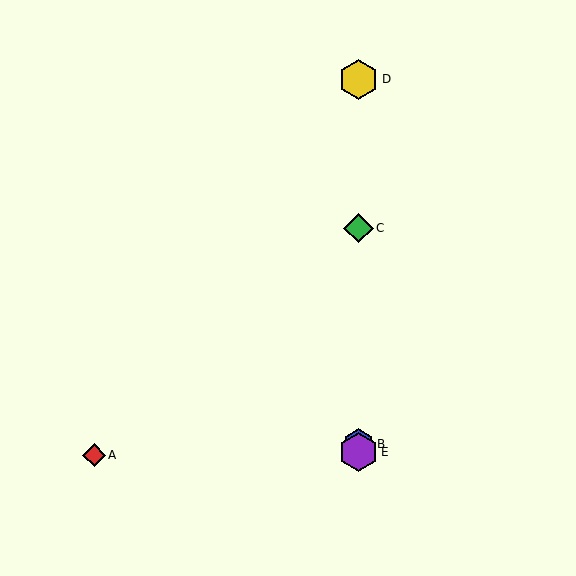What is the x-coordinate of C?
Object C is at x≈358.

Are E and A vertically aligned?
No, E is at x≈358 and A is at x≈94.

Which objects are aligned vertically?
Objects B, C, D, E are aligned vertically.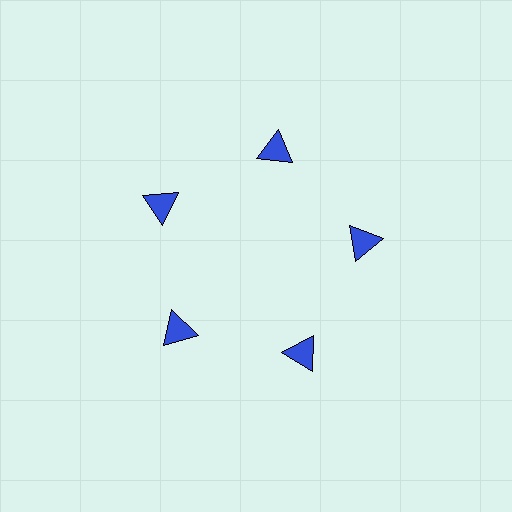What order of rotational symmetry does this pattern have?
This pattern has 5-fold rotational symmetry.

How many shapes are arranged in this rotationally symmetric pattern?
There are 5 shapes, arranged in 5 groups of 1.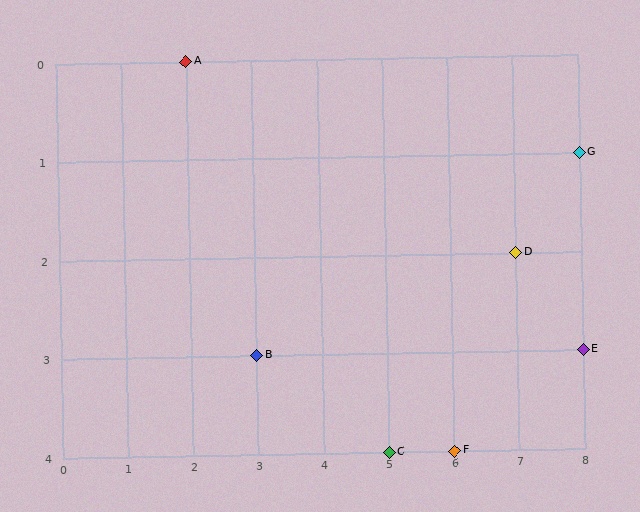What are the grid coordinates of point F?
Point F is at grid coordinates (6, 4).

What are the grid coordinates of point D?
Point D is at grid coordinates (7, 2).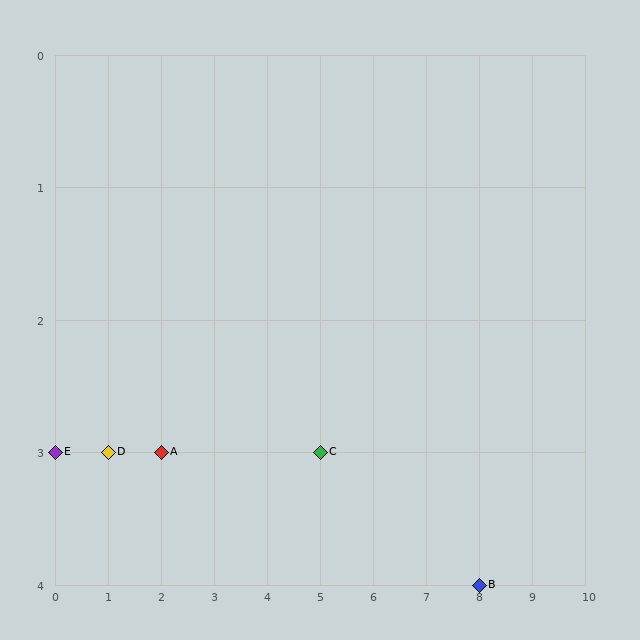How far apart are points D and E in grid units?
Points D and E are 1 column apart.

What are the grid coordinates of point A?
Point A is at grid coordinates (2, 3).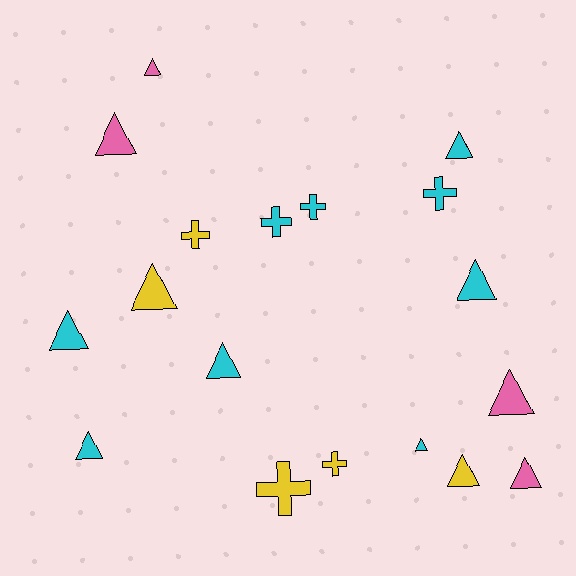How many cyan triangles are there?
There are 6 cyan triangles.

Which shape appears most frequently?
Triangle, with 12 objects.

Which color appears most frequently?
Cyan, with 9 objects.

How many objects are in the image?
There are 18 objects.